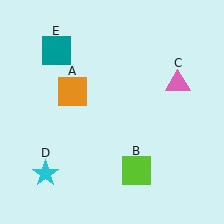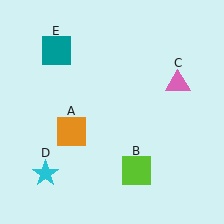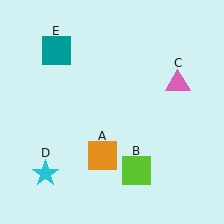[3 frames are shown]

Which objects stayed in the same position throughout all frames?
Lime square (object B) and pink triangle (object C) and cyan star (object D) and teal square (object E) remained stationary.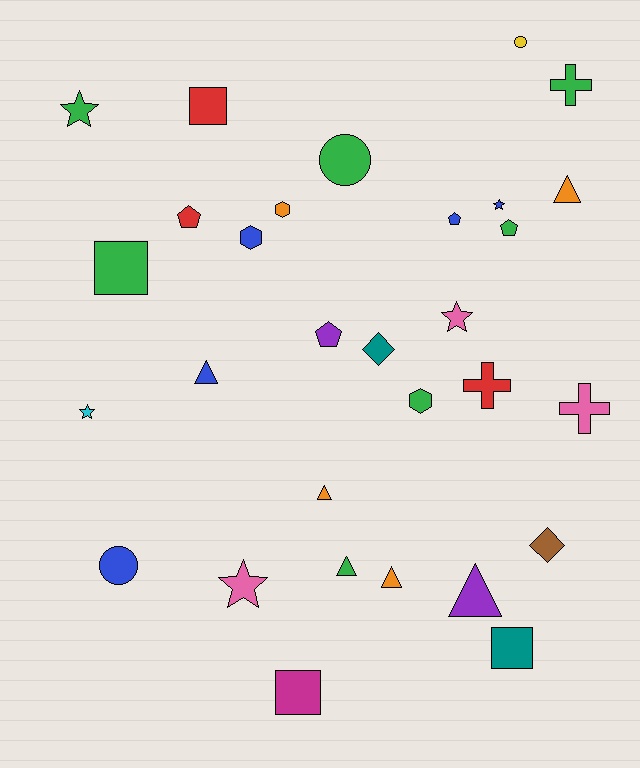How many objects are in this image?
There are 30 objects.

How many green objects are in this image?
There are 7 green objects.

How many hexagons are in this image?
There are 3 hexagons.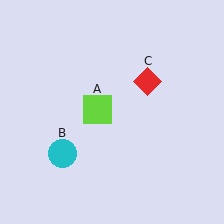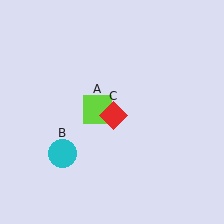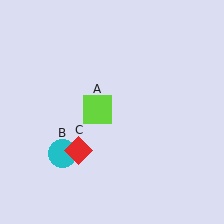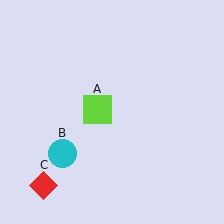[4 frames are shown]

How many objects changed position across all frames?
1 object changed position: red diamond (object C).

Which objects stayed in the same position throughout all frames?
Lime square (object A) and cyan circle (object B) remained stationary.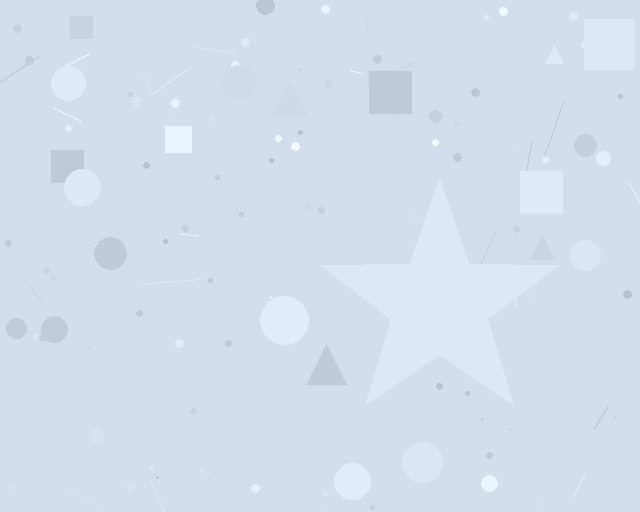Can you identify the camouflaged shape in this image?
The camouflaged shape is a star.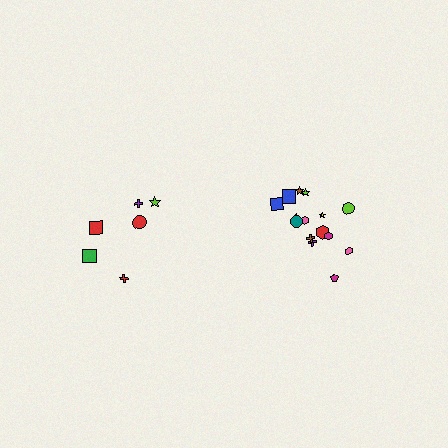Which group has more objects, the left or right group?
The right group.